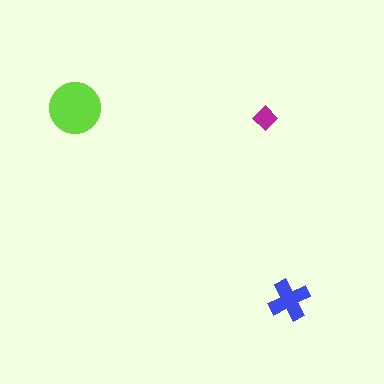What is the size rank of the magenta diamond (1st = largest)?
3rd.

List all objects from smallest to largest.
The magenta diamond, the blue cross, the lime circle.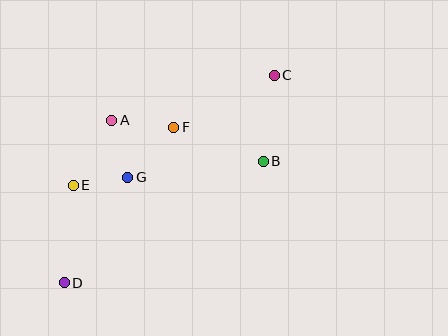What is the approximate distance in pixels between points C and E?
The distance between C and E is approximately 230 pixels.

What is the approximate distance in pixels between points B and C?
The distance between B and C is approximately 87 pixels.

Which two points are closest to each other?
Points E and G are closest to each other.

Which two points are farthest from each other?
Points C and D are farthest from each other.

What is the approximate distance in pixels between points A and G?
The distance between A and G is approximately 60 pixels.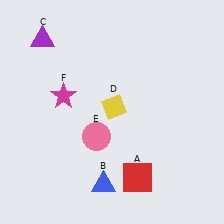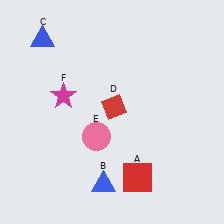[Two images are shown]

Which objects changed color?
C changed from purple to blue. D changed from yellow to red.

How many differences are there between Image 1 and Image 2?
There are 2 differences between the two images.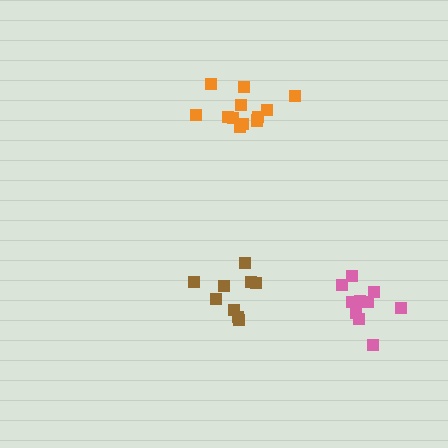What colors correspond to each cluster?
The clusters are colored: orange, pink, brown.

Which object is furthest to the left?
The brown cluster is leftmost.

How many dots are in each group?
Group 1: 12 dots, Group 2: 10 dots, Group 3: 9 dots (31 total).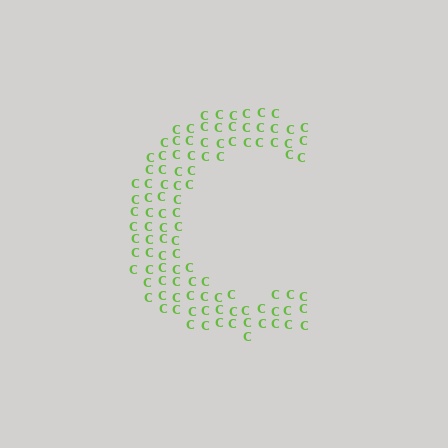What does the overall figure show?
The overall figure shows the letter C.